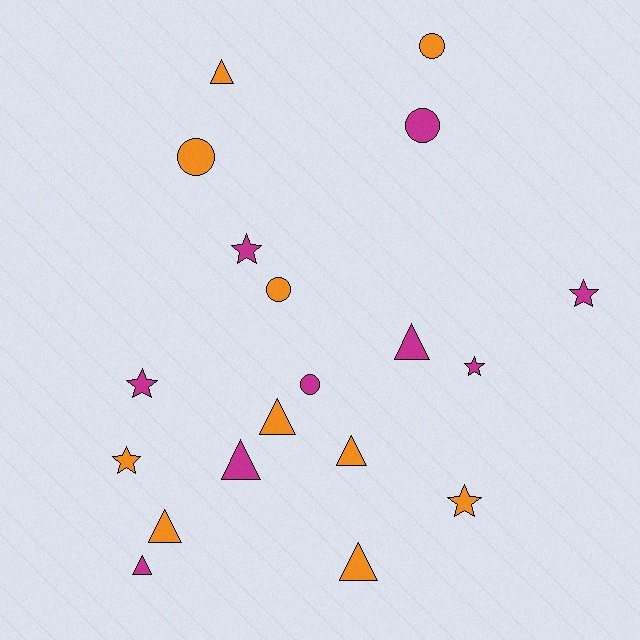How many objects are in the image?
There are 19 objects.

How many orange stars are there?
There are 2 orange stars.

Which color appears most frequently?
Orange, with 10 objects.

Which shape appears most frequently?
Triangle, with 8 objects.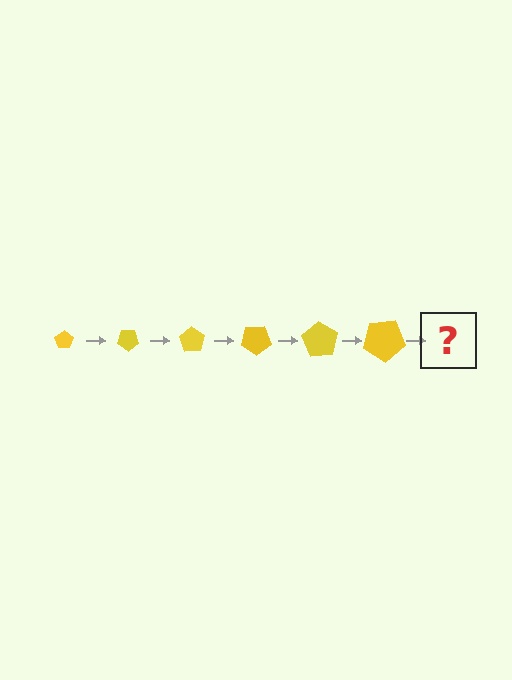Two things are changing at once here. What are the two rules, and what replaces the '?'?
The two rules are that the pentagon grows larger each step and it rotates 35 degrees each step. The '?' should be a pentagon, larger than the previous one and rotated 210 degrees from the start.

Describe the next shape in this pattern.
It should be a pentagon, larger than the previous one and rotated 210 degrees from the start.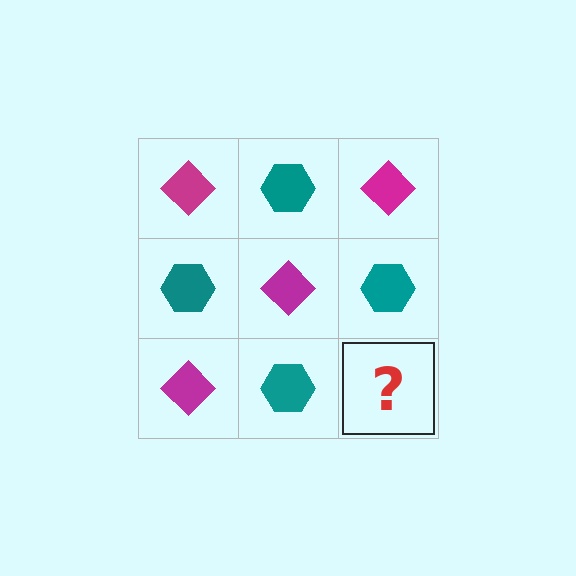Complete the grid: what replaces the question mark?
The question mark should be replaced with a magenta diamond.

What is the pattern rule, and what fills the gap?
The rule is that it alternates magenta diamond and teal hexagon in a checkerboard pattern. The gap should be filled with a magenta diamond.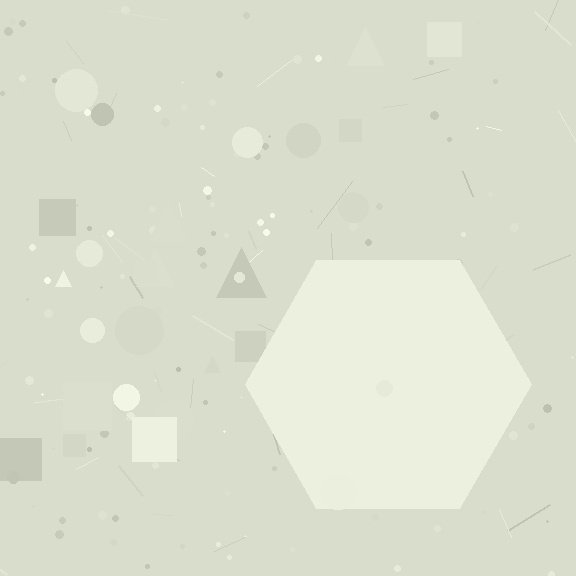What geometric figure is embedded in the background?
A hexagon is embedded in the background.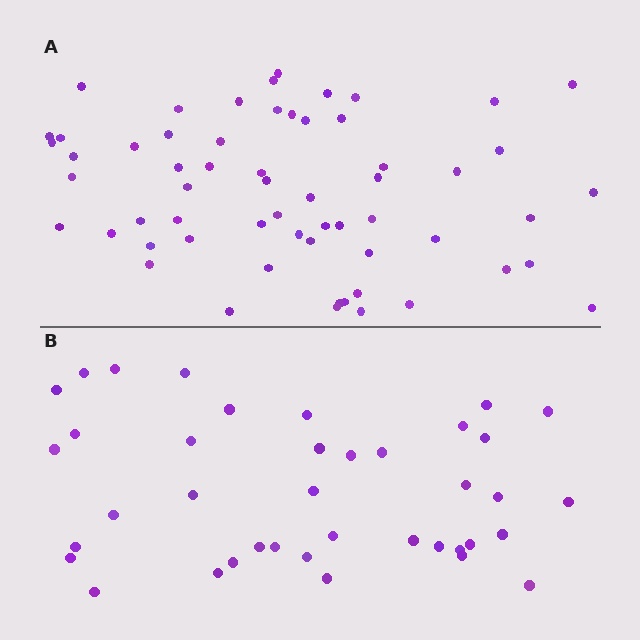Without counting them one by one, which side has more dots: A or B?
Region A (the top region) has more dots.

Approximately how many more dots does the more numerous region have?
Region A has approximately 20 more dots than region B.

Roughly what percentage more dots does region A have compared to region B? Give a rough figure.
About 55% more.